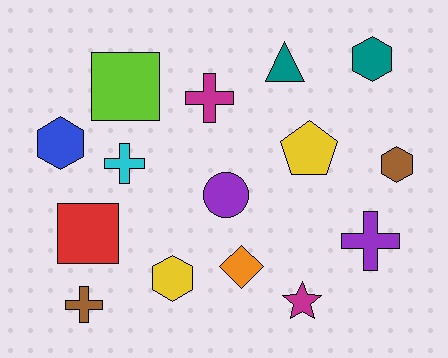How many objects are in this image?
There are 15 objects.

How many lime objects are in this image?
There is 1 lime object.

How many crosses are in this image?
There are 4 crosses.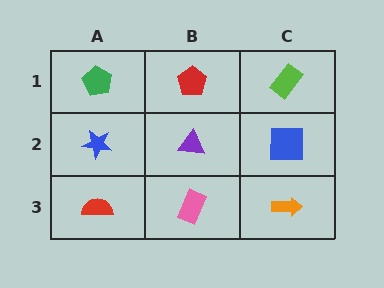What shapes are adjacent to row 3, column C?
A blue square (row 2, column C), a pink rectangle (row 3, column B).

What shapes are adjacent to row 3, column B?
A purple triangle (row 2, column B), a red semicircle (row 3, column A), an orange arrow (row 3, column C).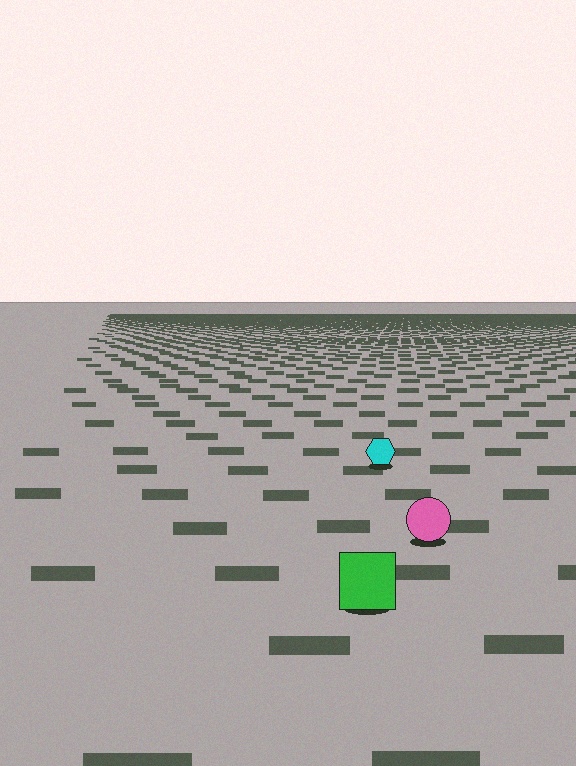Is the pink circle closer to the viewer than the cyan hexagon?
Yes. The pink circle is closer — you can tell from the texture gradient: the ground texture is coarser near it.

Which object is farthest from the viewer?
The cyan hexagon is farthest from the viewer. It appears smaller and the ground texture around it is denser.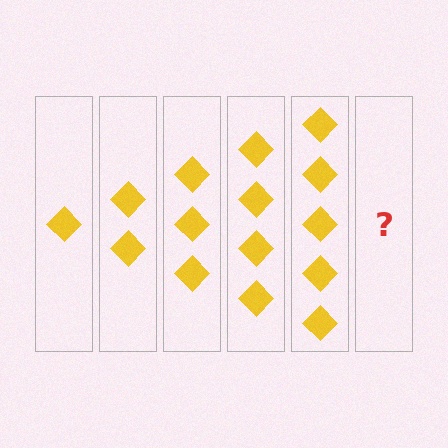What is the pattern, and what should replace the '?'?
The pattern is that each step adds one more diamond. The '?' should be 6 diamonds.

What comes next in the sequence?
The next element should be 6 diamonds.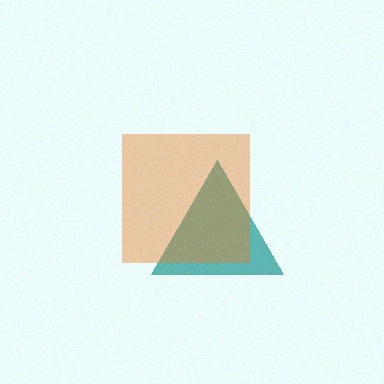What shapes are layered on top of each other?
The layered shapes are: a teal triangle, an orange square.